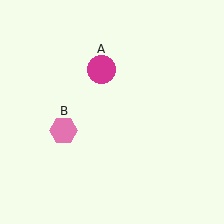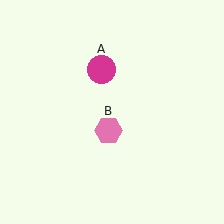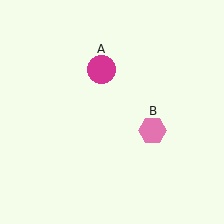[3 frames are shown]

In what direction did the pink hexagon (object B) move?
The pink hexagon (object B) moved right.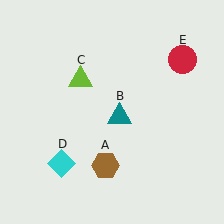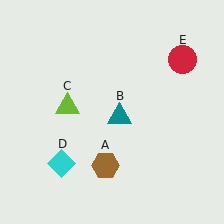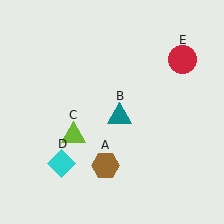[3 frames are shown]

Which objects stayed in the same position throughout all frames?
Brown hexagon (object A) and teal triangle (object B) and cyan diamond (object D) and red circle (object E) remained stationary.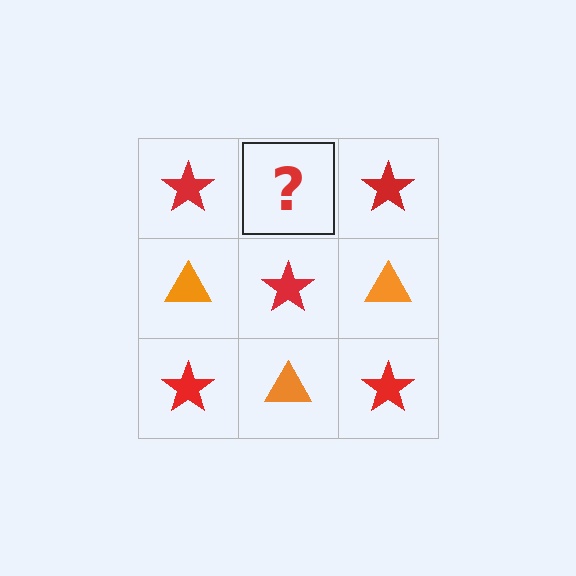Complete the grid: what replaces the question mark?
The question mark should be replaced with an orange triangle.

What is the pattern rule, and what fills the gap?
The rule is that it alternates red star and orange triangle in a checkerboard pattern. The gap should be filled with an orange triangle.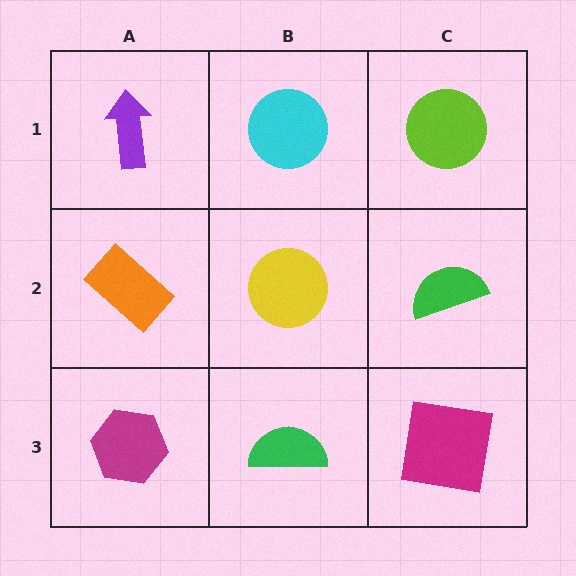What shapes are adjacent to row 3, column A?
An orange rectangle (row 2, column A), a green semicircle (row 3, column B).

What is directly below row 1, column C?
A green semicircle.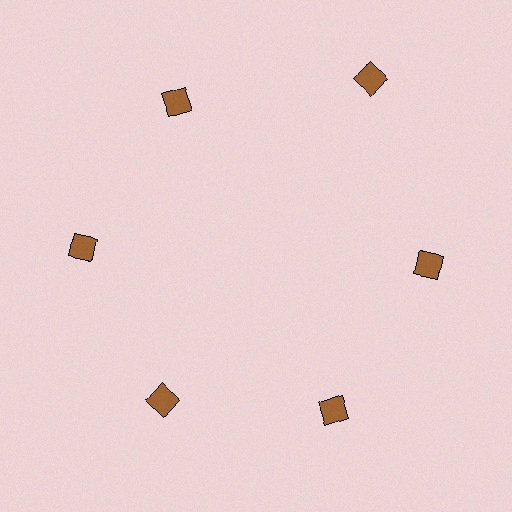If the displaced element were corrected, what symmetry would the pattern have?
It would have 6-fold rotational symmetry — the pattern would map onto itself every 60 degrees.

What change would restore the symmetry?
The symmetry would be restored by moving it inward, back onto the ring so that all 6 squares sit at equal angles and equal distance from the center.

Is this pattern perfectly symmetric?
No. The 6 brown squares are arranged in a ring, but one element near the 1 o'clock position is pushed outward from the center, breaking the 6-fold rotational symmetry.